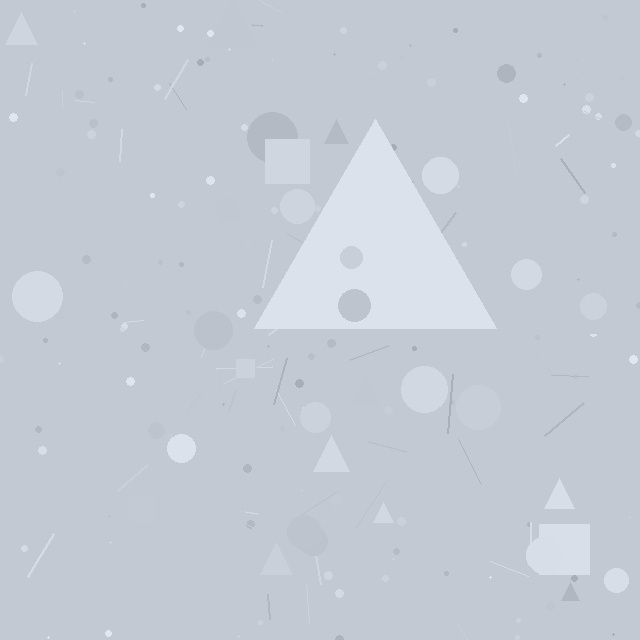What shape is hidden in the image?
A triangle is hidden in the image.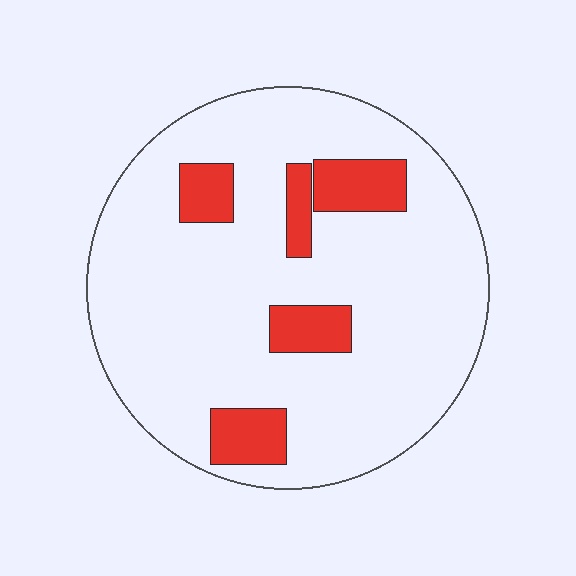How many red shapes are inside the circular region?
5.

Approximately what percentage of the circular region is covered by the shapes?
Approximately 15%.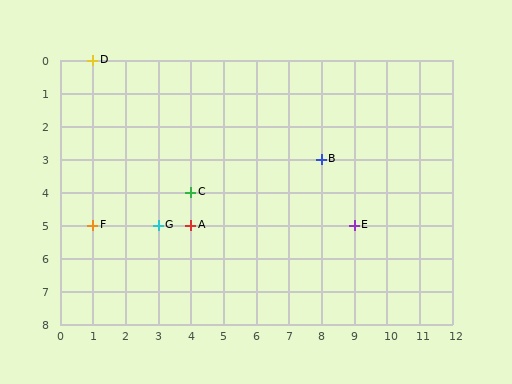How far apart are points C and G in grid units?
Points C and G are 1 column and 1 row apart (about 1.4 grid units diagonally).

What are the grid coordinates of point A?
Point A is at grid coordinates (4, 5).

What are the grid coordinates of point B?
Point B is at grid coordinates (8, 3).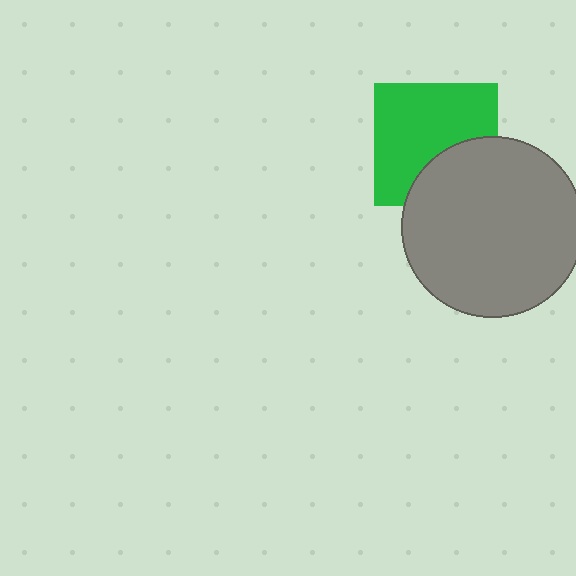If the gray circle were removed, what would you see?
You would see the complete green square.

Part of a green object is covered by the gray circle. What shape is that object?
It is a square.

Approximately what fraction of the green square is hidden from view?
Roughly 33% of the green square is hidden behind the gray circle.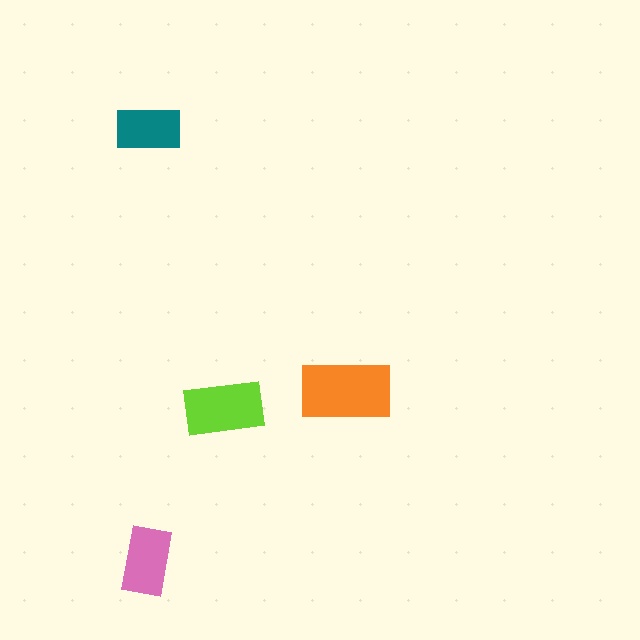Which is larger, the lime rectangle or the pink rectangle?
The lime one.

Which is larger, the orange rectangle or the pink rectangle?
The orange one.